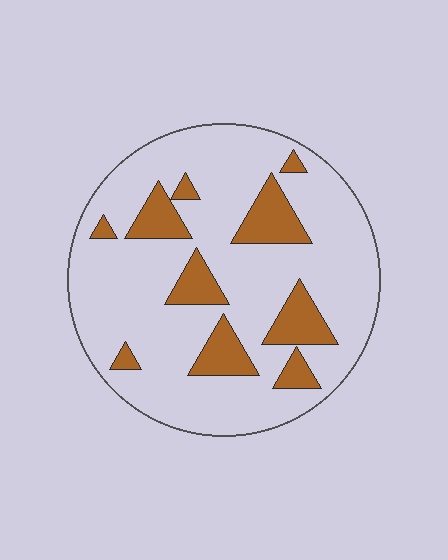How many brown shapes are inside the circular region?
10.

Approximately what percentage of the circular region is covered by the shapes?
Approximately 20%.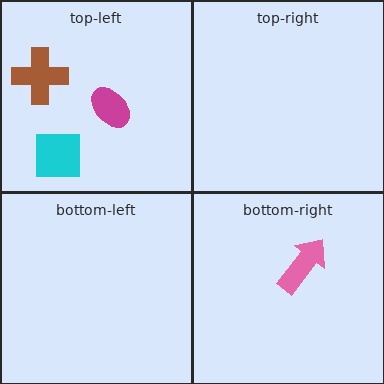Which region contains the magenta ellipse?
The top-left region.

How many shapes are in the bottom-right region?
1.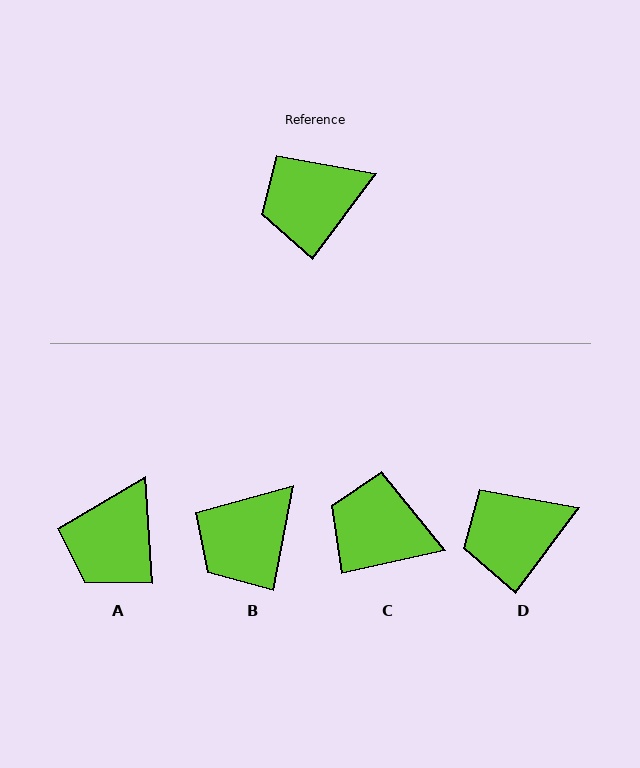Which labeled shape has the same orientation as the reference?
D.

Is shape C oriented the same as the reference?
No, it is off by about 41 degrees.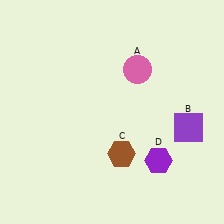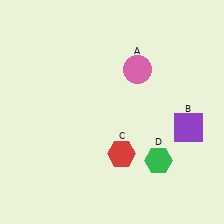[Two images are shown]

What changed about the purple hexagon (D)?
In Image 1, D is purple. In Image 2, it changed to green.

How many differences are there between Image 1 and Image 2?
There are 2 differences between the two images.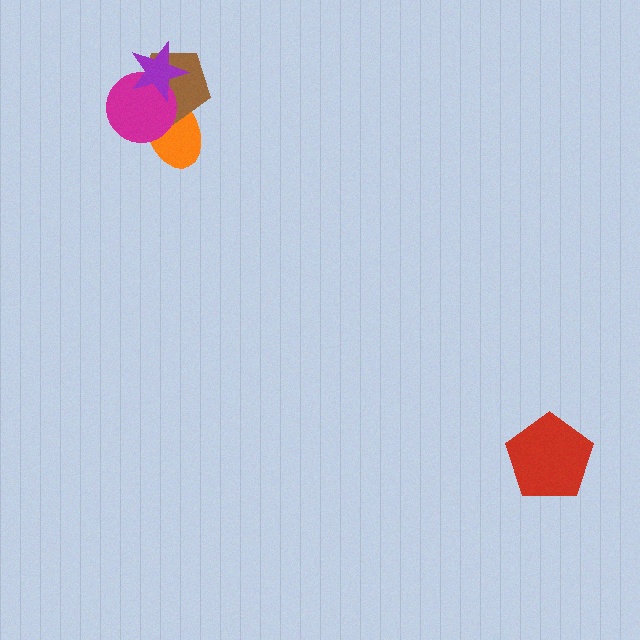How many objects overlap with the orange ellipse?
3 objects overlap with the orange ellipse.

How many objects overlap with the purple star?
3 objects overlap with the purple star.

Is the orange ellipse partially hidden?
Yes, it is partially covered by another shape.